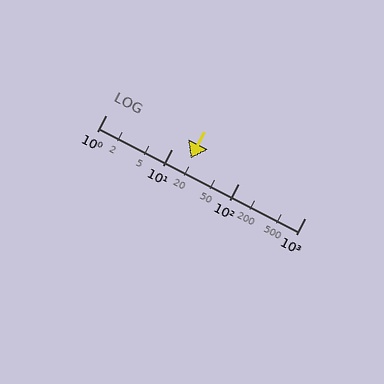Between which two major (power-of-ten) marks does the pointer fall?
The pointer is between 10 and 100.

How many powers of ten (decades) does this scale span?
The scale spans 3 decades, from 1 to 1000.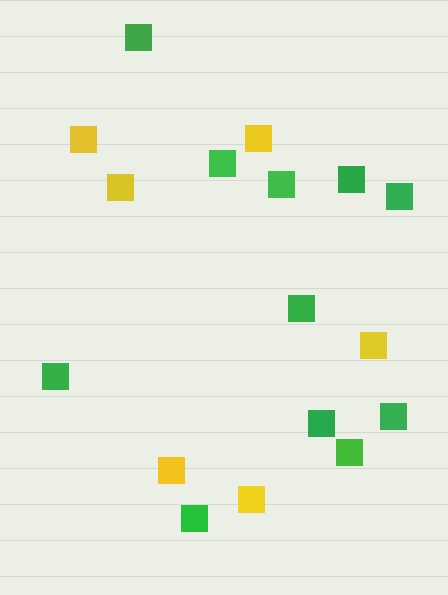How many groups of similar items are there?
There are 2 groups: one group of green squares (11) and one group of yellow squares (6).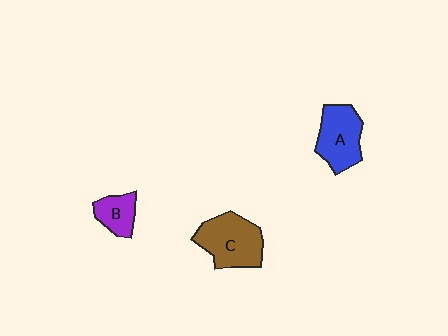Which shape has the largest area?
Shape C (brown).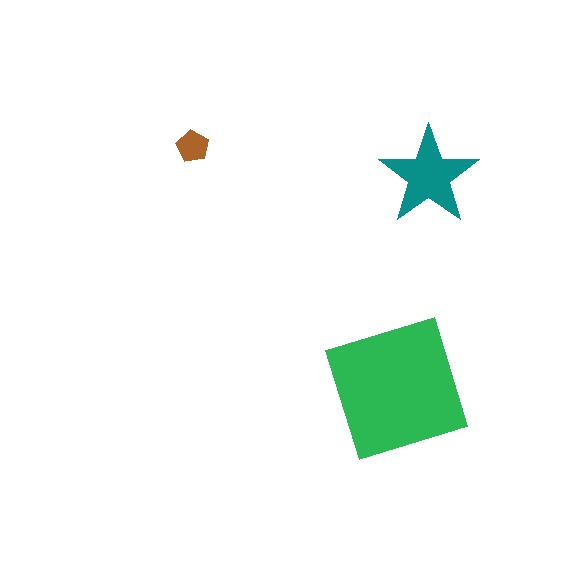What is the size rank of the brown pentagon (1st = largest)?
3rd.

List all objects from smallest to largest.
The brown pentagon, the teal star, the green square.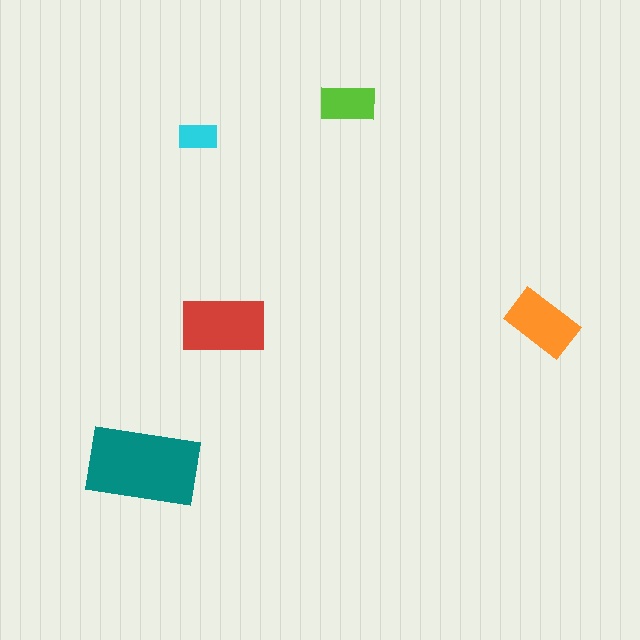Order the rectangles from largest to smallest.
the teal one, the red one, the orange one, the lime one, the cyan one.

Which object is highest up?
The lime rectangle is topmost.